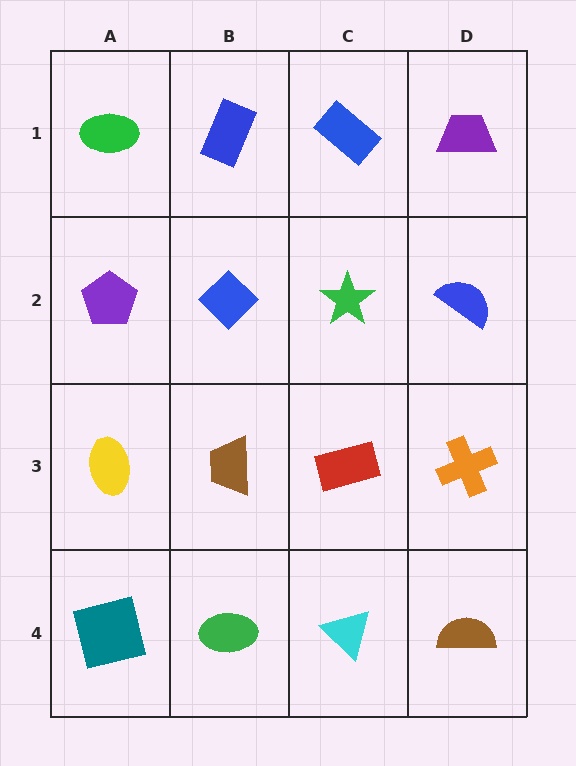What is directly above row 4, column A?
A yellow ellipse.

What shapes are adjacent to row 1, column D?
A blue semicircle (row 2, column D), a blue rectangle (row 1, column C).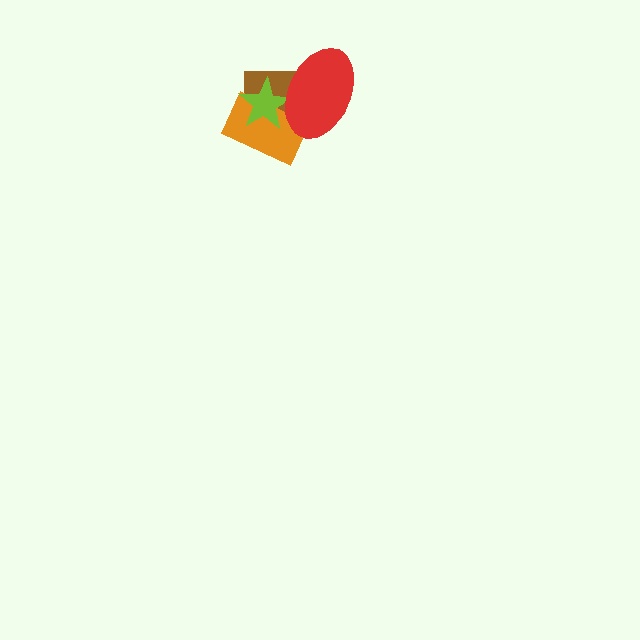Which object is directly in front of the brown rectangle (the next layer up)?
The orange rectangle is directly in front of the brown rectangle.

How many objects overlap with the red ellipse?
3 objects overlap with the red ellipse.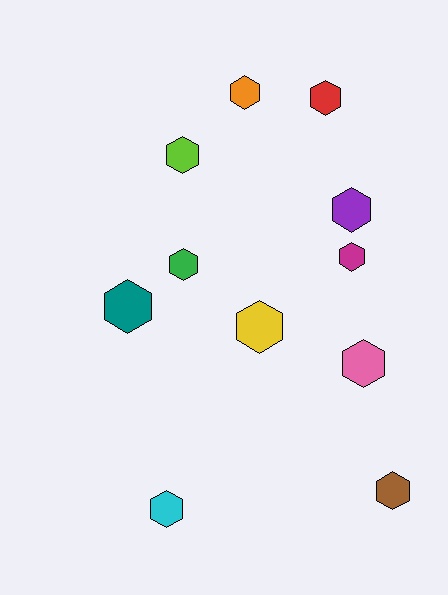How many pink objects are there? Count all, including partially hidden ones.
There is 1 pink object.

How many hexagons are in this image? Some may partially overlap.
There are 11 hexagons.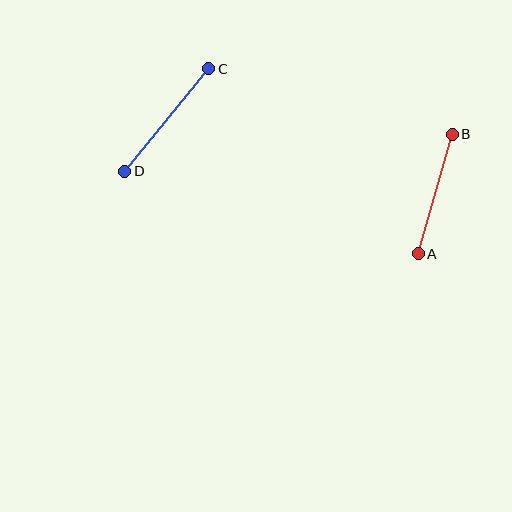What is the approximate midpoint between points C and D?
The midpoint is at approximately (167, 120) pixels.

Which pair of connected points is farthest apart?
Points C and D are farthest apart.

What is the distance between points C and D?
The distance is approximately 132 pixels.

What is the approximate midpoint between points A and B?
The midpoint is at approximately (435, 194) pixels.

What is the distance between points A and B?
The distance is approximately 124 pixels.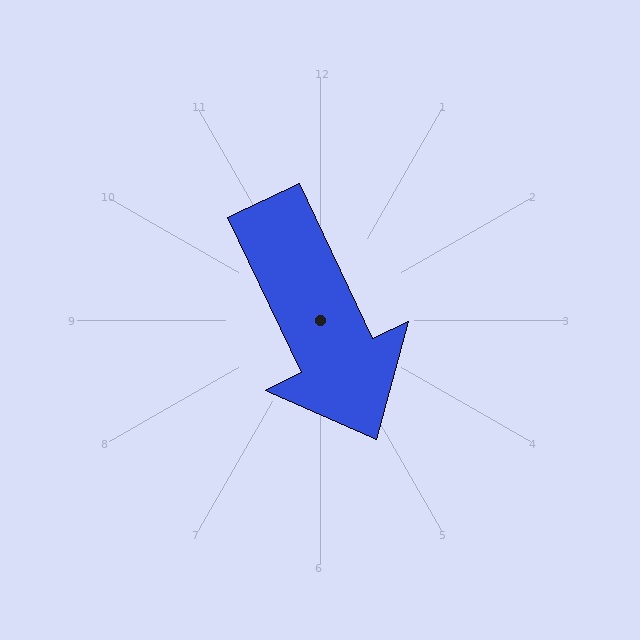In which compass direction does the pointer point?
Southeast.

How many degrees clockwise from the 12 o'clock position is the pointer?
Approximately 155 degrees.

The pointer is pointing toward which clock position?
Roughly 5 o'clock.